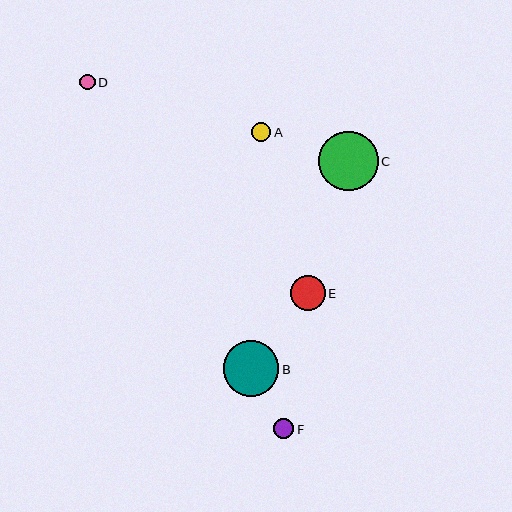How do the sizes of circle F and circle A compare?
Circle F and circle A are approximately the same size.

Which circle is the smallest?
Circle D is the smallest with a size of approximately 15 pixels.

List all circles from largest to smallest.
From largest to smallest: C, B, E, F, A, D.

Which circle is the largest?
Circle C is the largest with a size of approximately 59 pixels.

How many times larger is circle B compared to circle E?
Circle B is approximately 1.6 times the size of circle E.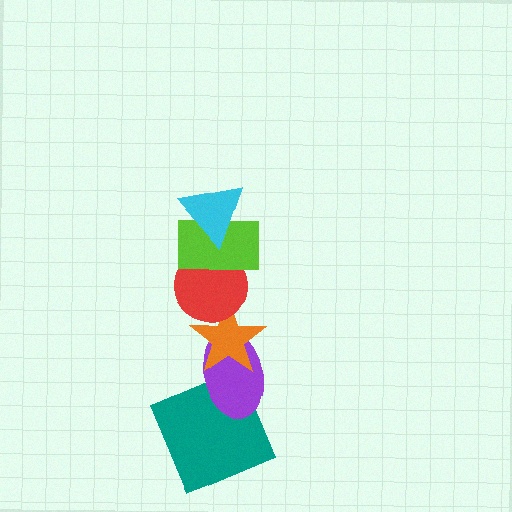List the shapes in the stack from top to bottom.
From top to bottom: the cyan triangle, the lime rectangle, the red circle, the orange star, the purple ellipse, the teal square.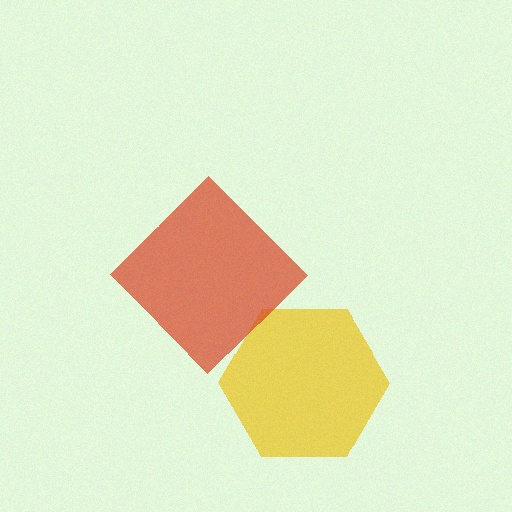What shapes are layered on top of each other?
The layered shapes are: a yellow hexagon, a red diamond.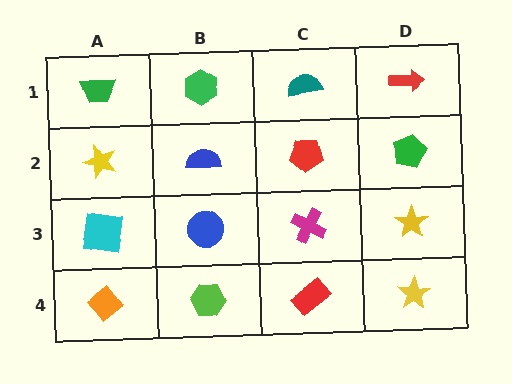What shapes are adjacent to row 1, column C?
A red pentagon (row 2, column C), a green hexagon (row 1, column B), a red arrow (row 1, column D).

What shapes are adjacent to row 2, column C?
A teal semicircle (row 1, column C), a magenta cross (row 3, column C), a blue semicircle (row 2, column B), a green pentagon (row 2, column D).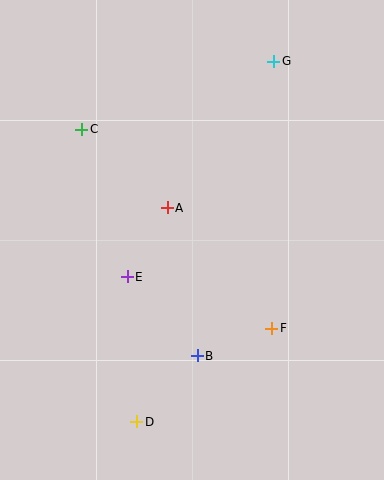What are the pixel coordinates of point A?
Point A is at (167, 208).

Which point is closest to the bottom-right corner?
Point F is closest to the bottom-right corner.